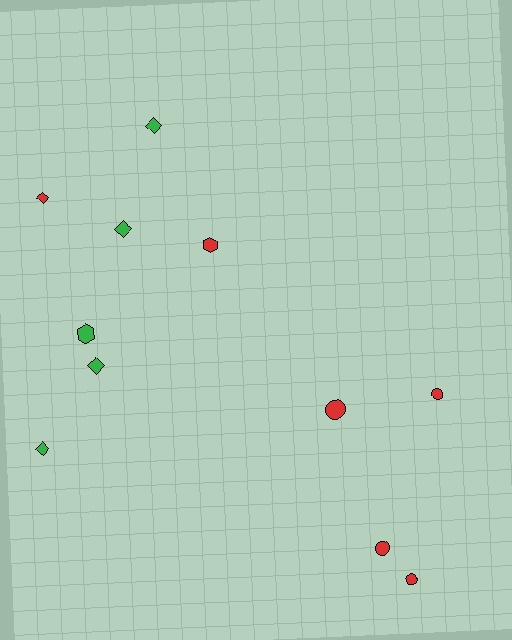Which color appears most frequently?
Red, with 6 objects.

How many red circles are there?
There are 4 red circles.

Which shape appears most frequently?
Diamond, with 5 objects.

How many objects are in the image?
There are 11 objects.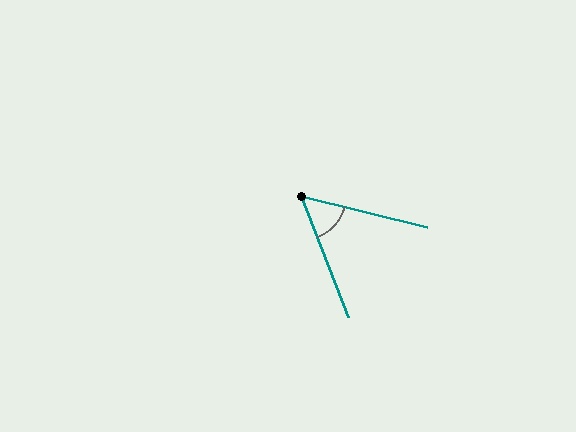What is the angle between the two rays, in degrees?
Approximately 55 degrees.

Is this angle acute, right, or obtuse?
It is acute.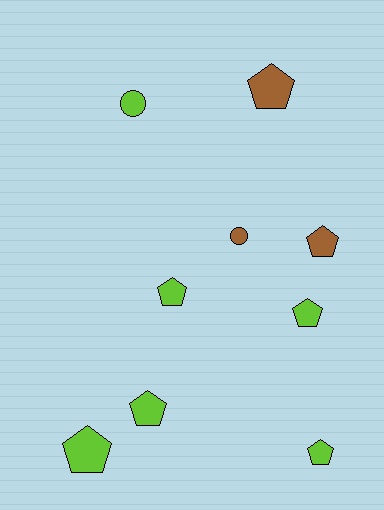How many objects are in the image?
There are 9 objects.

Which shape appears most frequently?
Pentagon, with 7 objects.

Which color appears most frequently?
Lime, with 6 objects.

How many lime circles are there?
There is 1 lime circle.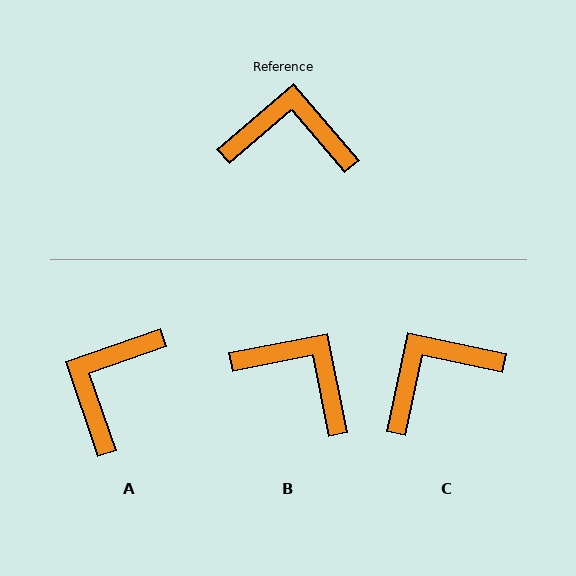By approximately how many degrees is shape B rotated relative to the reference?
Approximately 29 degrees clockwise.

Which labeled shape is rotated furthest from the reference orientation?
A, about 69 degrees away.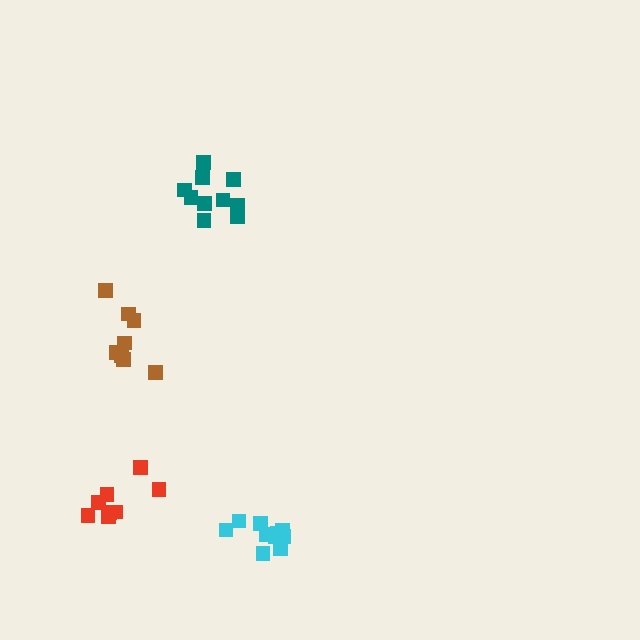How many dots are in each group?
Group 1: 10 dots, Group 2: 8 dots, Group 3: 8 dots, Group 4: 11 dots (37 total).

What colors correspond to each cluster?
The clusters are colored: teal, red, brown, cyan.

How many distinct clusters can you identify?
There are 4 distinct clusters.